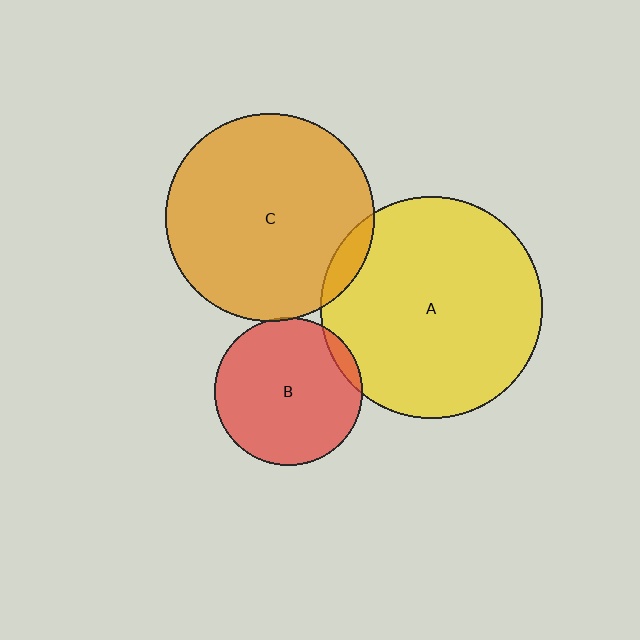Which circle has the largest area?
Circle A (yellow).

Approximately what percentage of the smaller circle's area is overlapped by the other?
Approximately 5%.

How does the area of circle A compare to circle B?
Approximately 2.3 times.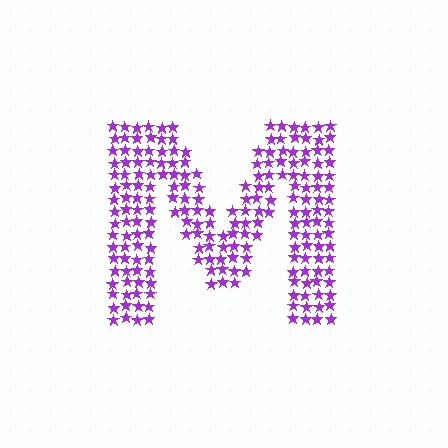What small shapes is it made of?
It is made of small stars.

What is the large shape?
The large shape is the letter M.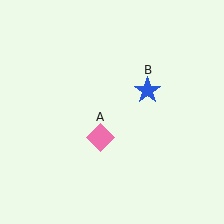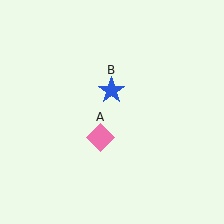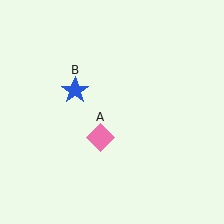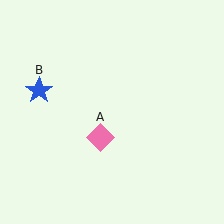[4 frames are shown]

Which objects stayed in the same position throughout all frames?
Pink diamond (object A) remained stationary.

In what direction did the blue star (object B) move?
The blue star (object B) moved left.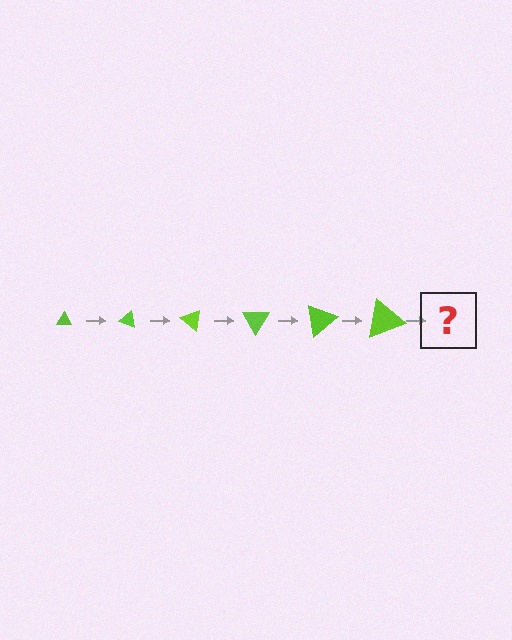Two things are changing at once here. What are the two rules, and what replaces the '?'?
The two rules are that the triangle grows larger each step and it rotates 20 degrees each step. The '?' should be a triangle, larger than the previous one and rotated 120 degrees from the start.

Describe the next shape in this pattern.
It should be a triangle, larger than the previous one and rotated 120 degrees from the start.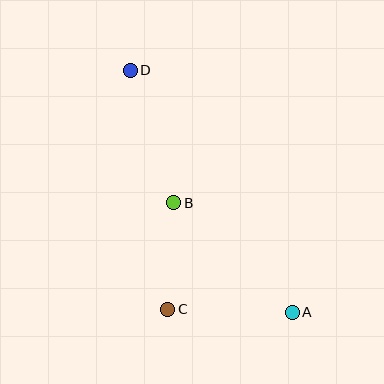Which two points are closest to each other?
Points B and C are closest to each other.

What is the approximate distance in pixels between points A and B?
The distance between A and B is approximately 161 pixels.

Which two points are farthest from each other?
Points A and D are farthest from each other.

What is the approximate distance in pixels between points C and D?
The distance between C and D is approximately 242 pixels.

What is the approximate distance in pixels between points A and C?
The distance between A and C is approximately 125 pixels.